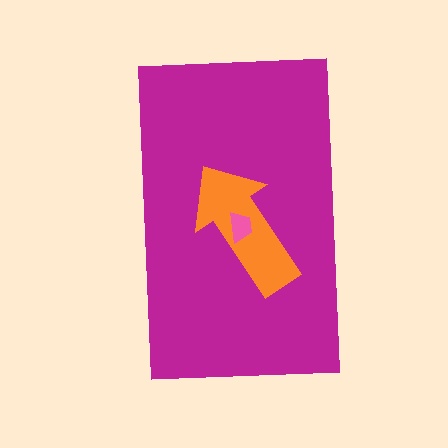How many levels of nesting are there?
3.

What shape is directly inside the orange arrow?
The pink trapezoid.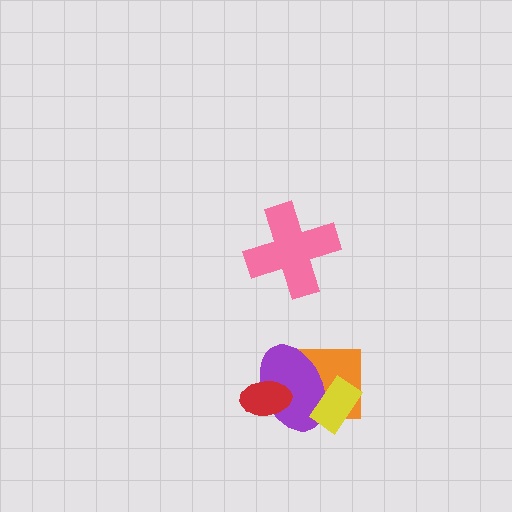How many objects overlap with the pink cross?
0 objects overlap with the pink cross.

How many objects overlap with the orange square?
2 objects overlap with the orange square.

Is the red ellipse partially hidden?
No, no other shape covers it.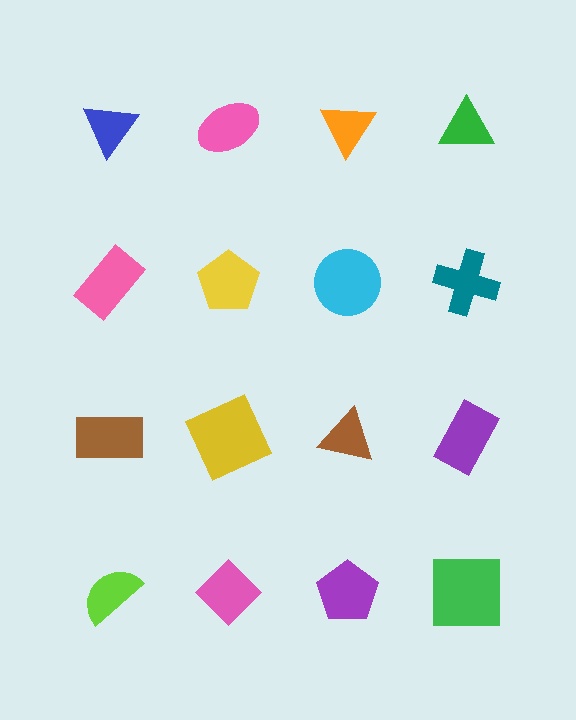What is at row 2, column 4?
A teal cross.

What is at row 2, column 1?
A pink rectangle.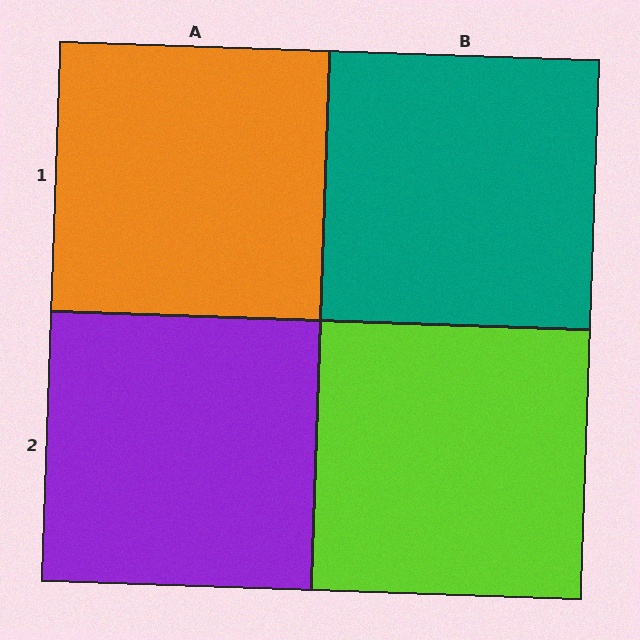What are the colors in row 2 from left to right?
Purple, lime.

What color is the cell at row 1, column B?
Teal.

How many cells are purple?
1 cell is purple.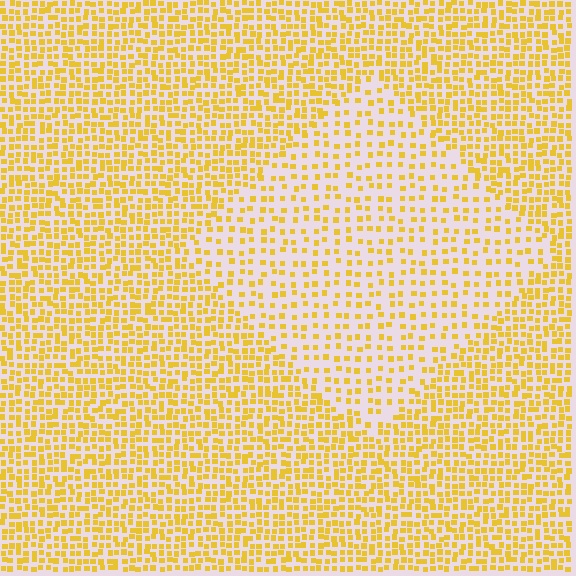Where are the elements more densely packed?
The elements are more densely packed outside the diamond boundary.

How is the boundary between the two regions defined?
The boundary is defined by a change in element density (approximately 2.0x ratio). All elements are the same color, size, and shape.